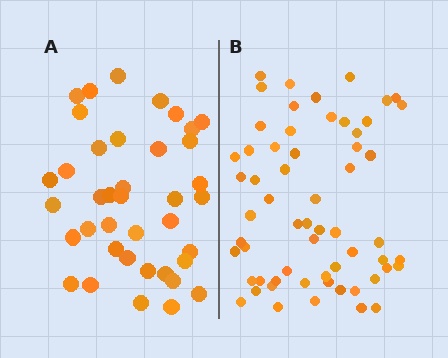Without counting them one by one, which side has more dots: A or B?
Region B (the right region) has more dots.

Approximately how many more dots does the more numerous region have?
Region B has approximately 20 more dots than region A.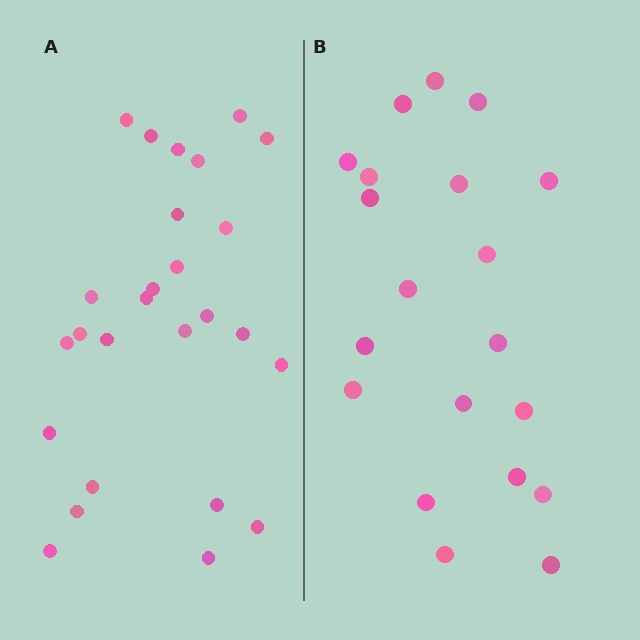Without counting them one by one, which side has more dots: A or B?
Region A (the left region) has more dots.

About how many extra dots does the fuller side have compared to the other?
Region A has about 6 more dots than region B.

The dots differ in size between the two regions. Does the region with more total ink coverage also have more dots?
No. Region B has more total ink coverage because its dots are larger, but region A actually contains more individual dots. Total area can be misleading — the number of items is what matters here.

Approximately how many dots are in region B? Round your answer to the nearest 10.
About 20 dots.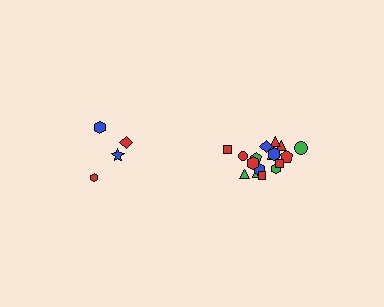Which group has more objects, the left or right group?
The right group.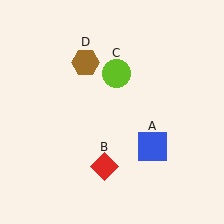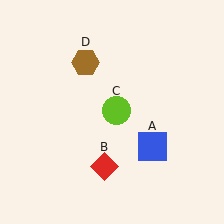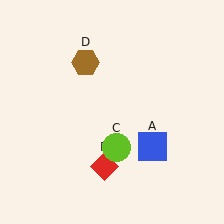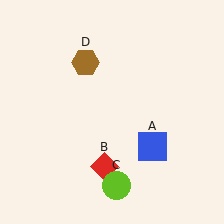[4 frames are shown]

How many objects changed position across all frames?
1 object changed position: lime circle (object C).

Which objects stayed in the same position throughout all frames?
Blue square (object A) and red diamond (object B) and brown hexagon (object D) remained stationary.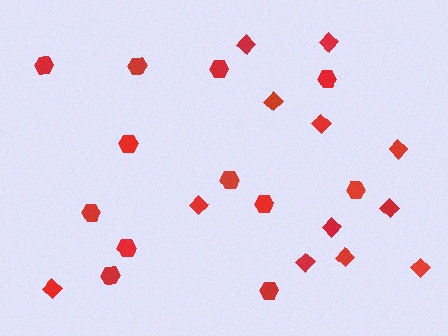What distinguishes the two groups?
There are 2 groups: one group of hexagons (12) and one group of diamonds (12).